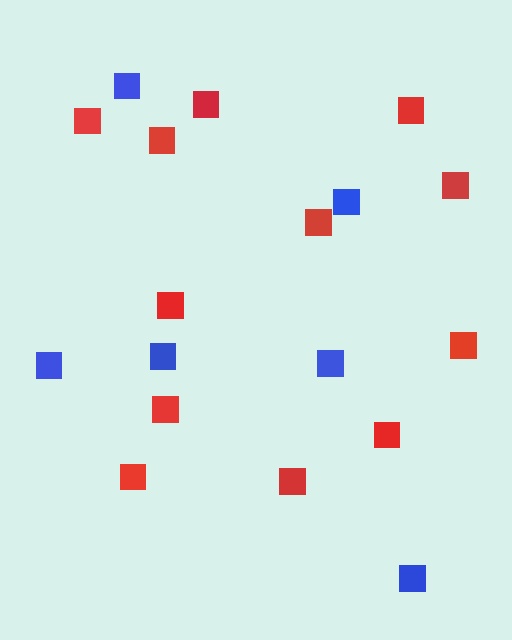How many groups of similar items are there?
There are 2 groups: one group of blue squares (6) and one group of red squares (12).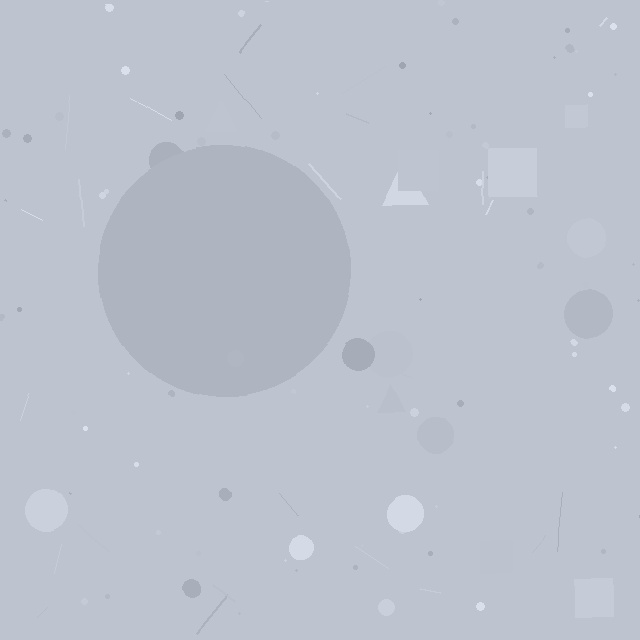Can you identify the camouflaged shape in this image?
The camouflaged shape is a circle.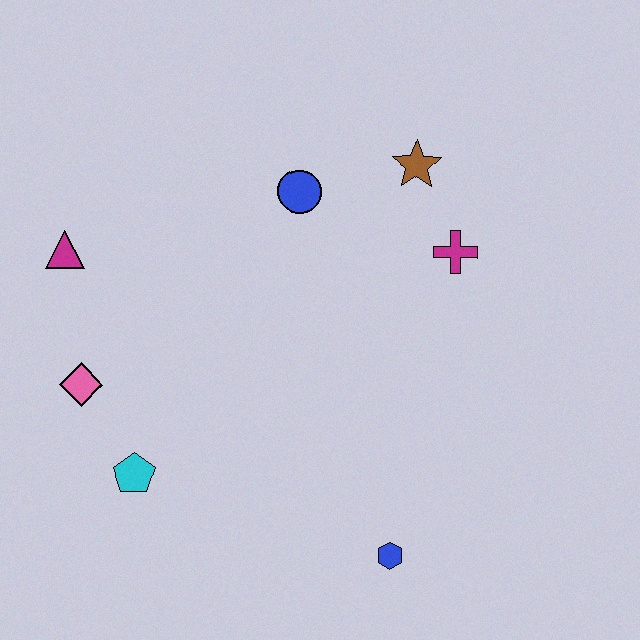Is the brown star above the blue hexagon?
Yes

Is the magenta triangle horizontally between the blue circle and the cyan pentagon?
No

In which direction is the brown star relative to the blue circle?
The brown star is to the right of the blue circle.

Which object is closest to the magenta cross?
The brown star is closest to the magenta cross.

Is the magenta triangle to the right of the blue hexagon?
No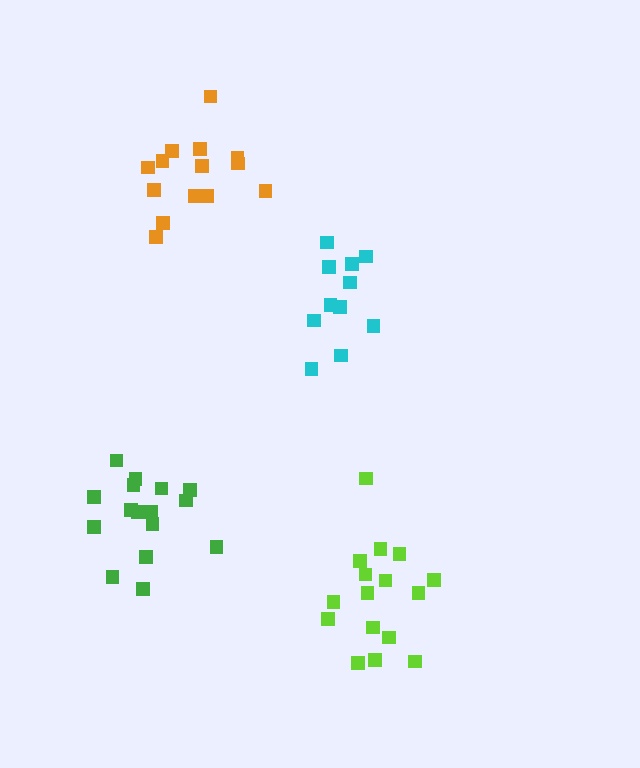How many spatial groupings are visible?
There are 4 spatial groupings.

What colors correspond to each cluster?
The clusters are colored: orange, lime, cyan, green.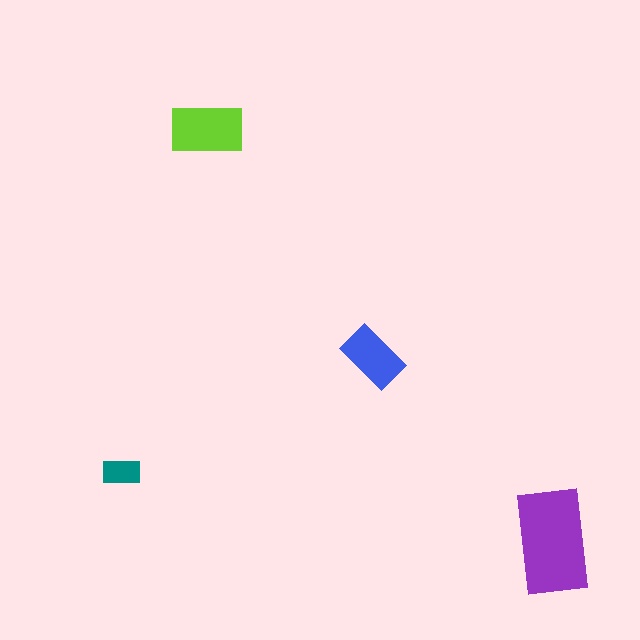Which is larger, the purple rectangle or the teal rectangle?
The purple one.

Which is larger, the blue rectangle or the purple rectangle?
The purple one.